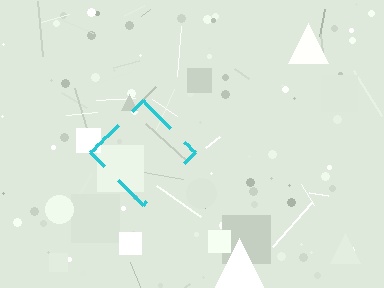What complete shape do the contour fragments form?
The contour fragments form a diamond.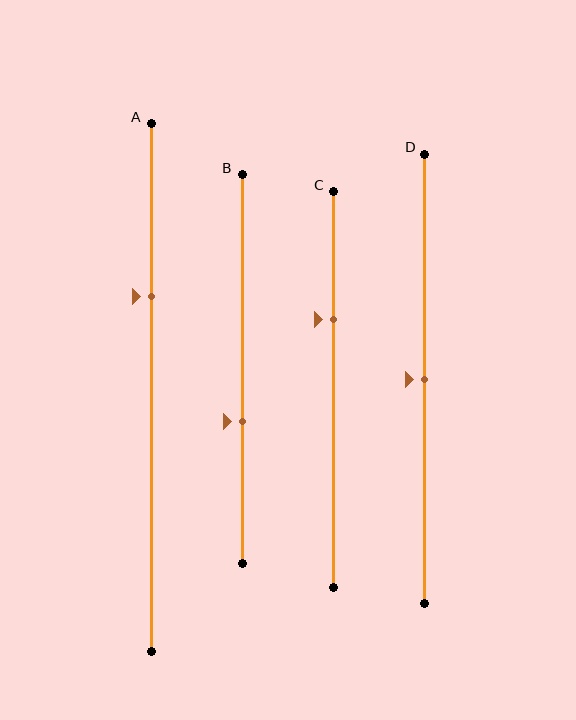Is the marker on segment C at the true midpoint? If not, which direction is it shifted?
No, the marker on segment C is shifted upward by about 18% of the segment length.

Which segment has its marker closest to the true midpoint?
Segment D has its marker closest to the true midpoint.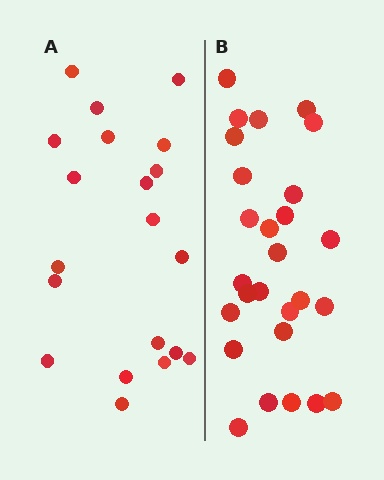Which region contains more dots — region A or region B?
Region B (the right region) has more dots.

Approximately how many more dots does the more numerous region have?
Region B has roughly 8 or so more dots than region A.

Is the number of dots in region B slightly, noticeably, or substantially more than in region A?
Region B has noticeably more, but not dramatically so. The ratio is roughly 1.4 to 1.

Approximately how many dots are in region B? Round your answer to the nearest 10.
About 30 dots. (The exact count is 27, which rounds to 30.)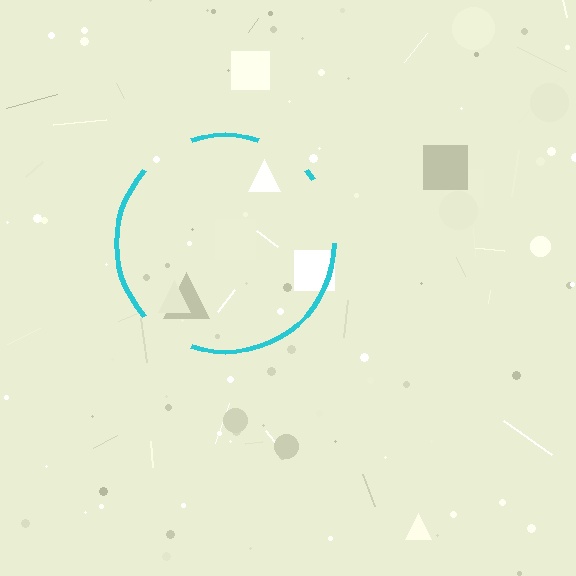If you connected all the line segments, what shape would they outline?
They would outline a circle.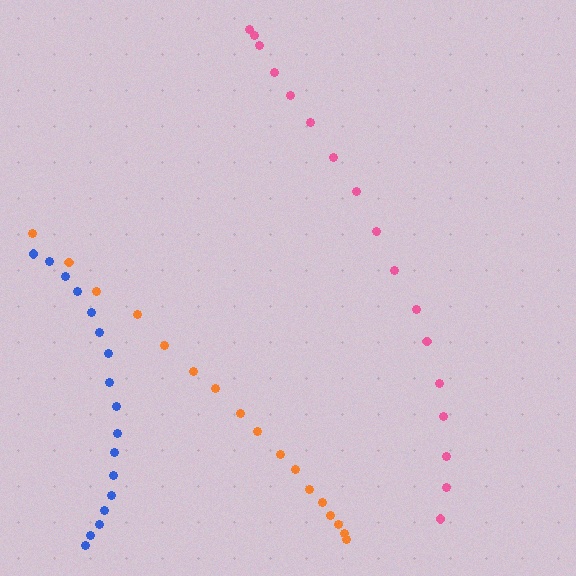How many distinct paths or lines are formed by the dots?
There are 3 distinct paths.